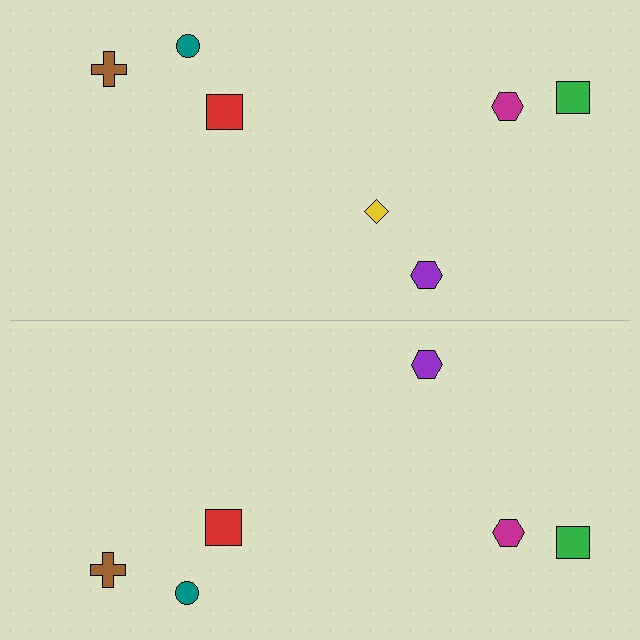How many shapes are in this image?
There are 13 shapes in this image.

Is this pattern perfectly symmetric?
No, the pattern is not perfectly symmetric. A yellow diamond is missing from the bottom side.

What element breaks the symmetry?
A yellow diamond is missing from the bottom side.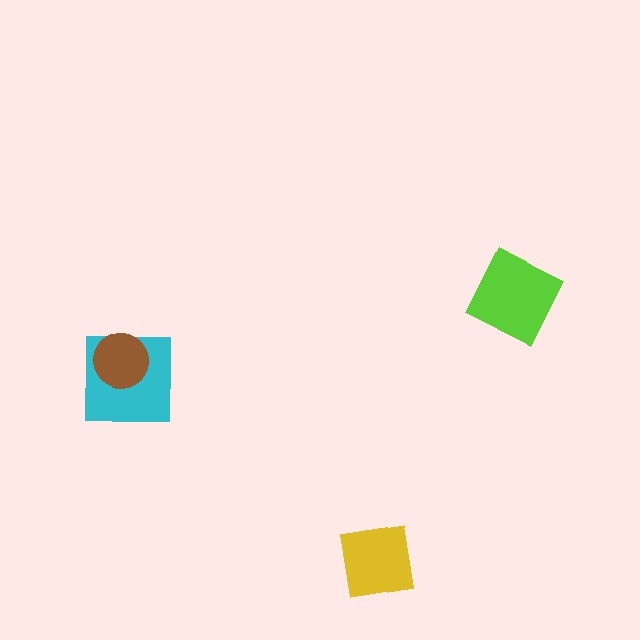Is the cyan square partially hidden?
Yes, it is partially covered by another shape.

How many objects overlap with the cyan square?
1 object overlaps with the cyan square.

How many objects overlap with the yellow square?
0 objects overlap with the yellow square.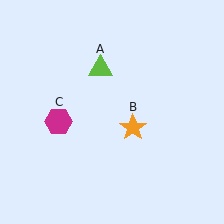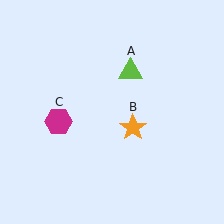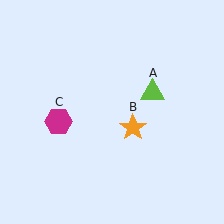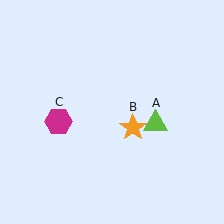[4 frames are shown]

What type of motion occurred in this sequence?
The lime triangle (object A) rotated clockwise around the center of the scene.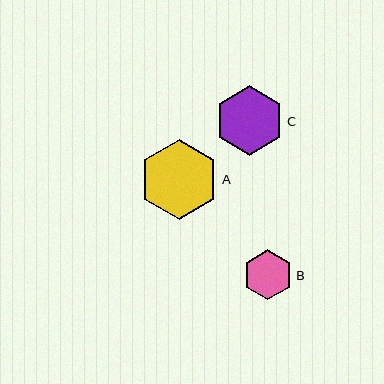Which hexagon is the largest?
Hexagon A is the largest with a size of approximately 80 pixels.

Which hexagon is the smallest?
Hexagon B is the smallest with a size of approximately 50 pixels.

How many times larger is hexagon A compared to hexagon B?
Hexagon A is approximately 1.6 times the size of hexagon B.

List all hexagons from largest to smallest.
From largest to smallest: A, C, B.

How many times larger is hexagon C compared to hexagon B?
Hexagon C is approximately 1.4 times the size of hexagon B.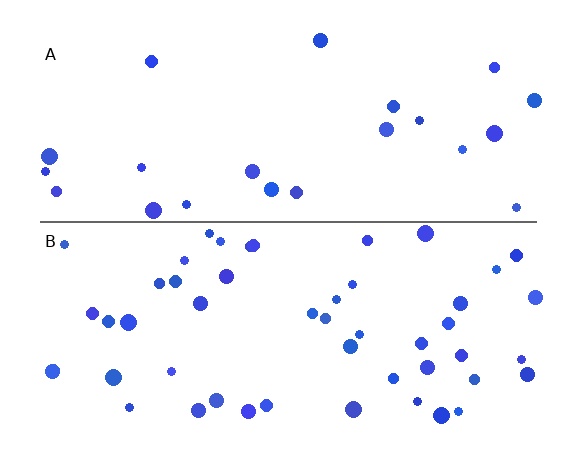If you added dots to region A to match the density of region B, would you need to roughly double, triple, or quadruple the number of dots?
Approximately double.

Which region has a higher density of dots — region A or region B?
B (the bottom).